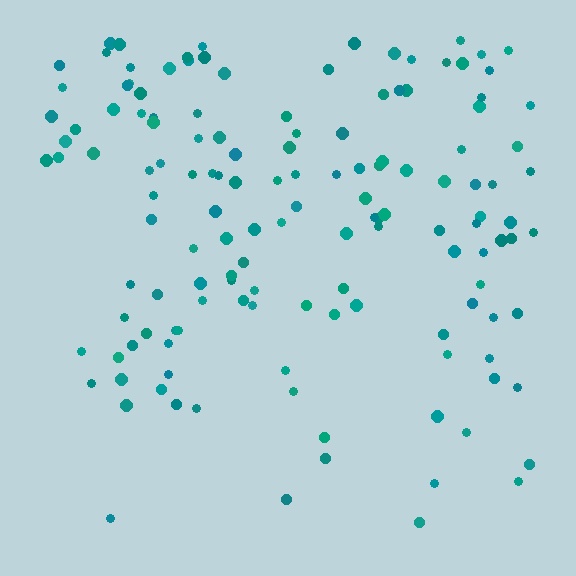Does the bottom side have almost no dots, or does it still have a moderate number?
Still a moderate number, just noticeably fewer than the top.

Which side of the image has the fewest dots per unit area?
The bottom.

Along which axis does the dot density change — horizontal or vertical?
Vertical.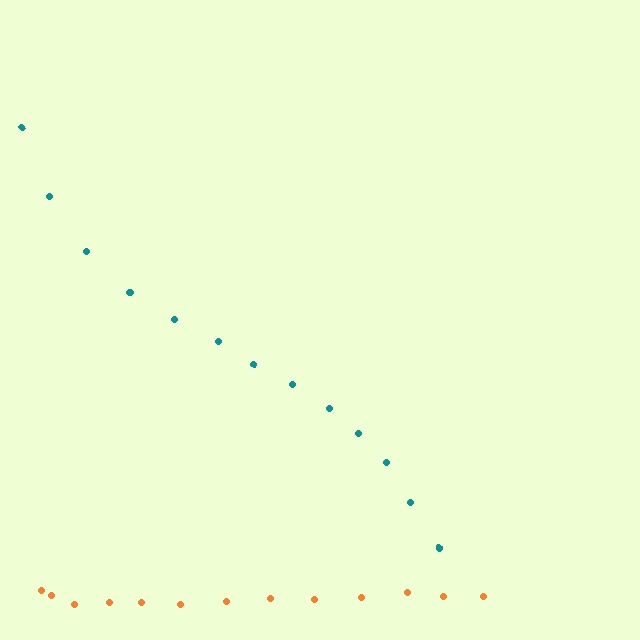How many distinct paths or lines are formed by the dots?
There are 2 distinct paths.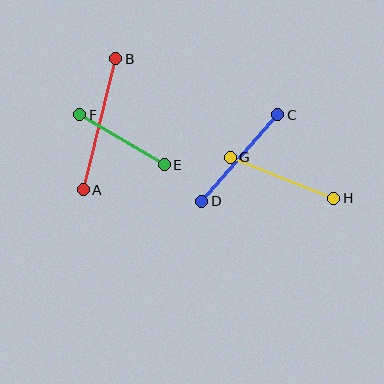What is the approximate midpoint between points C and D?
The midpoint is at approximately (240, 158) pixels.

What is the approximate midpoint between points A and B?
The midpoint is at approximately (100, 124) pixels.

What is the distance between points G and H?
The distance is approximately 111 pixels.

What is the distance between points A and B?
The distance is approximately 135 pixels.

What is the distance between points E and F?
The distance is approximately 98 pixels.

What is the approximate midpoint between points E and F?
The midpoint is at approximately (122, 140) pixels.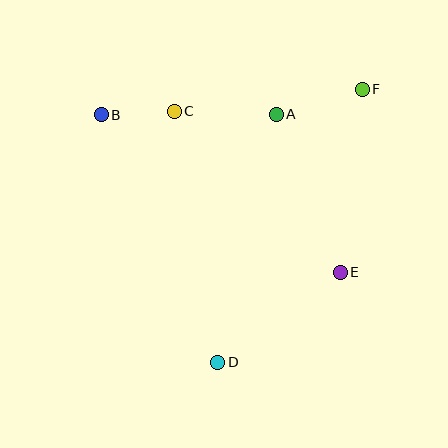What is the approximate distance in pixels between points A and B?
The distance between A and B is approximately 175 pixels.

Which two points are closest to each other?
Points B and C are closest to each other.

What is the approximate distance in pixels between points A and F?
The distance between A and F is approximately 90 pixels.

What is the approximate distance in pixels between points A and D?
The distance between A and D is approximately 255 pixels.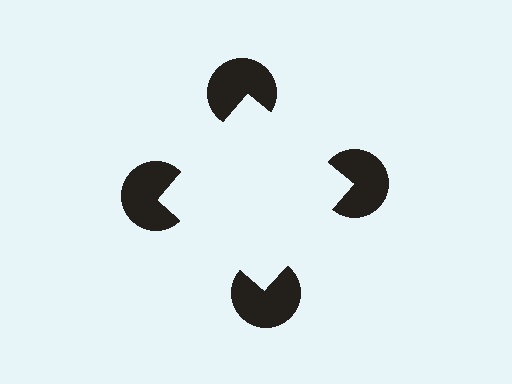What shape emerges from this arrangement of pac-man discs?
An illusory square — its edges are inferred from the aligned wedge cuts in the pac-man discs, not physically drawn.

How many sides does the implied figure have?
4 sides.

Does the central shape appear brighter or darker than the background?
It typically appears slightly brighter than the background, even though no actual brightness change is drawn.